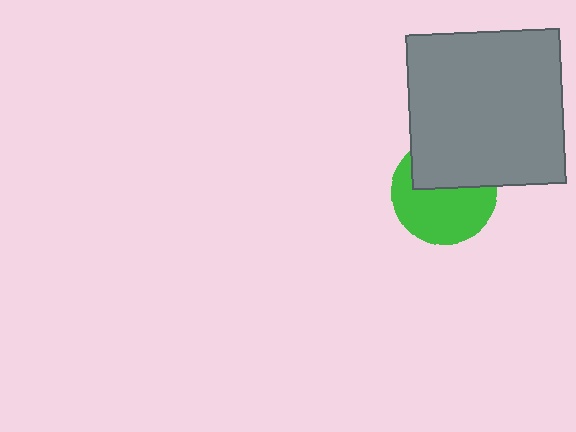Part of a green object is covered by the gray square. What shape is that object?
It is a circle.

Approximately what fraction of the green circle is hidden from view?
Roughly 40% of the green circle is hidden behind the gray square.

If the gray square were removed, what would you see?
You would see the complete green circle.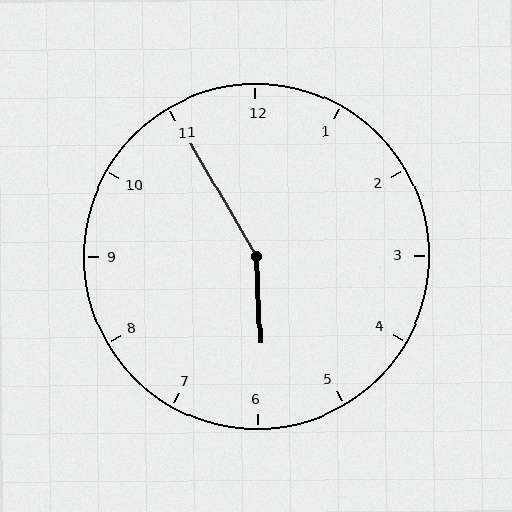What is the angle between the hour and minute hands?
Approximately 152 degrees.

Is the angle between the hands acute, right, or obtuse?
It is obtuse.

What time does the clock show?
5:55.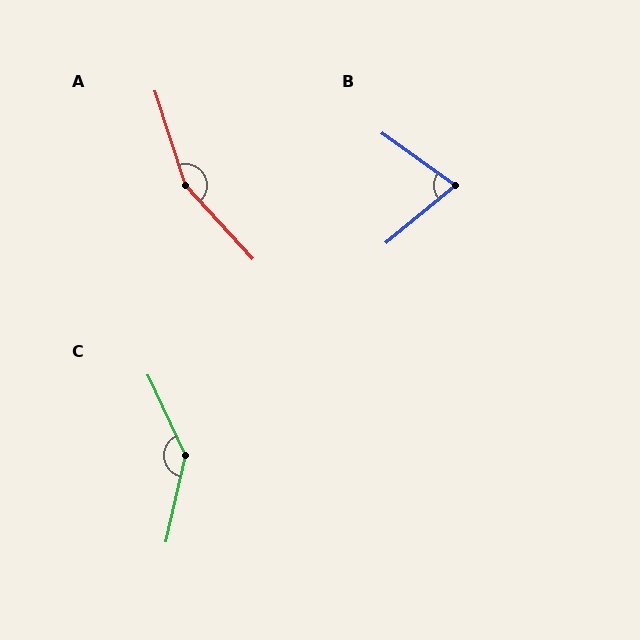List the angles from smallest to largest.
B (75°), C (142°), A (155°).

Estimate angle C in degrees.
Approximately 142 degrees.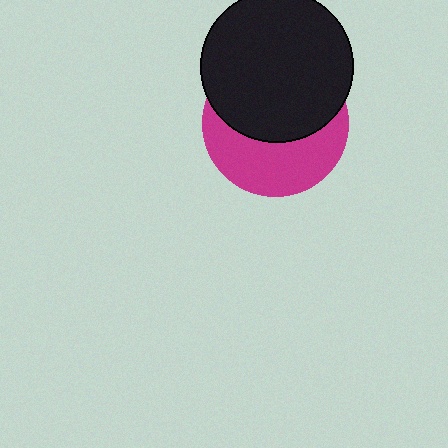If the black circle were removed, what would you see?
You would see the complete magenta circle.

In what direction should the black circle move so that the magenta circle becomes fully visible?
The black circle should move up. That is the shortest direction to clear the overlap and leave the magenta circle fully visible.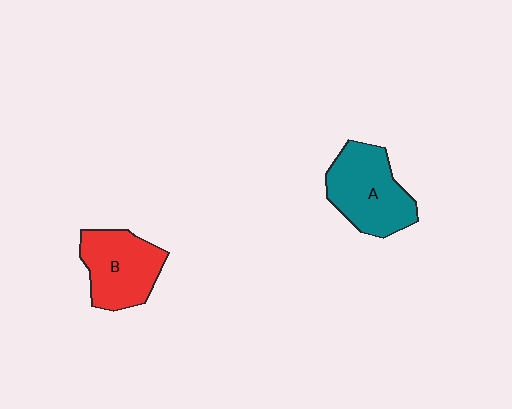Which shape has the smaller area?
Shape B (red).